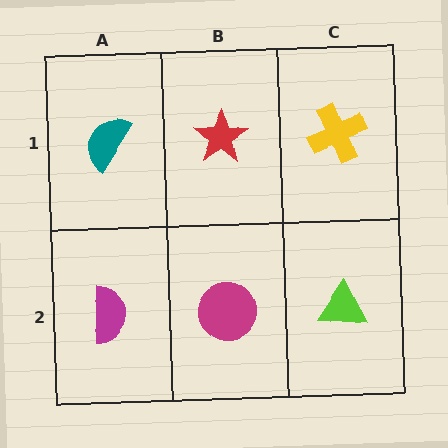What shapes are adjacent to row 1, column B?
A magenta circle (row 2, column B), a teal semicircle (row 1, column A), a yellow cross (row 1, column C).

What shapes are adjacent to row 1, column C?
A lime triangle (row 2, column C), a red star (row 1, column B).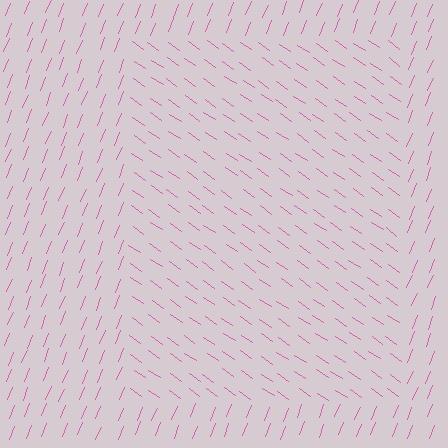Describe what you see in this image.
The image is filled with small pink line segments. A rectangle region in the image has lines oriented differently from the surrounding lines, creating a visible texture boundary.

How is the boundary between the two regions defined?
The boundary is defined purely by a change in line orientation (approximately 77 degrees difference). All lines are the same color and thickness.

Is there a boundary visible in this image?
Yes, there is a texture boundary formed by a change in line orientation.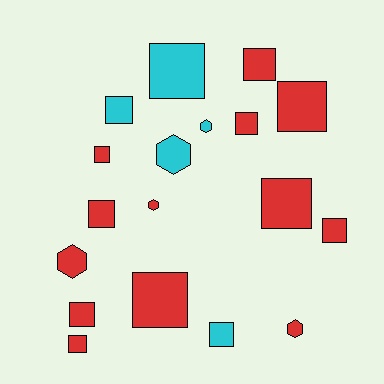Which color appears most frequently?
Red, with 13 objects.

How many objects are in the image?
There are 18 objects.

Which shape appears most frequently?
Square, with 13 objects.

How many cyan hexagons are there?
There are 2 cyan hexagons.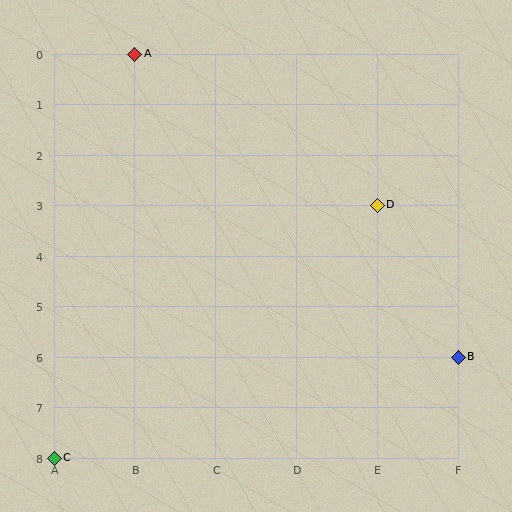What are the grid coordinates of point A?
Point A is at grid coordinates (B, 0).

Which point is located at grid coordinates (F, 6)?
Point B is at (F, 6).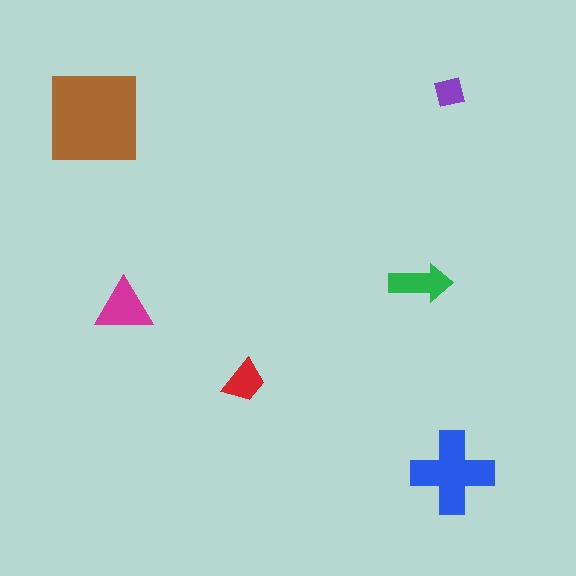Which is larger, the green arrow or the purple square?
The green arrow.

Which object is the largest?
The brown square.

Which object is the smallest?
The purple square.